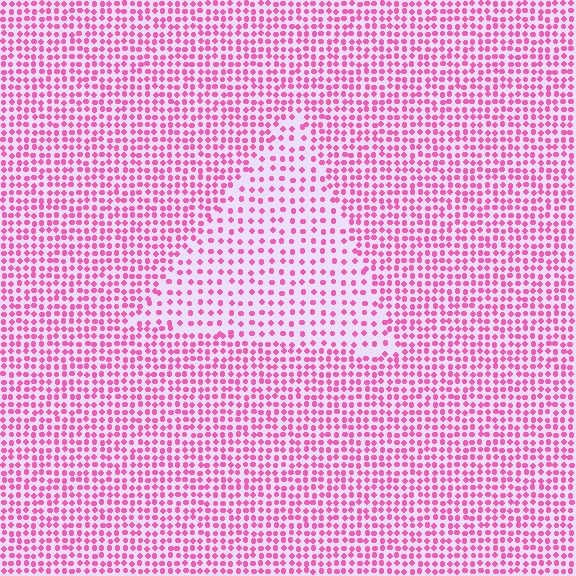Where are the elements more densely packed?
The elements are more densely packed outside the triangle boundary.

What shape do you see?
I see a triangle.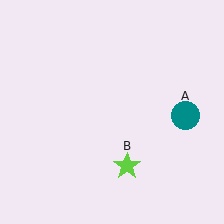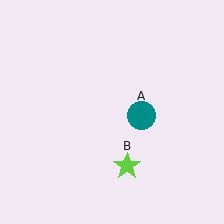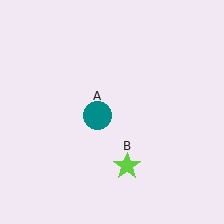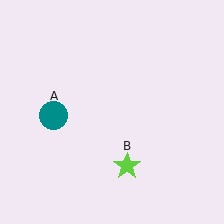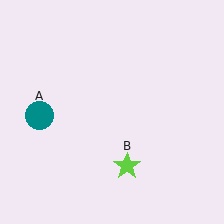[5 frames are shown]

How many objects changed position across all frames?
1 object changed position: teal circle (object A).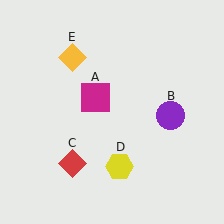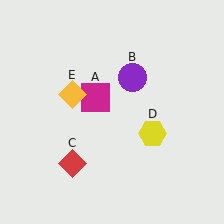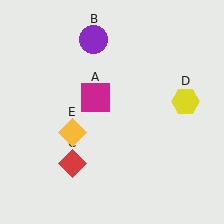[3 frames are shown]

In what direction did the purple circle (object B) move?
The purple circle (object B) moved up and to the left.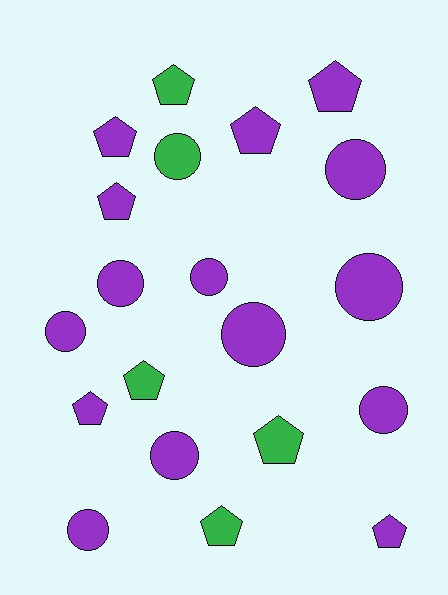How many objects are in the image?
There are 20 objects.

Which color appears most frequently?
Purple, with 15 objects.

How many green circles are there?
There is 1 green circle.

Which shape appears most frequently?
Circle, with 10 objects.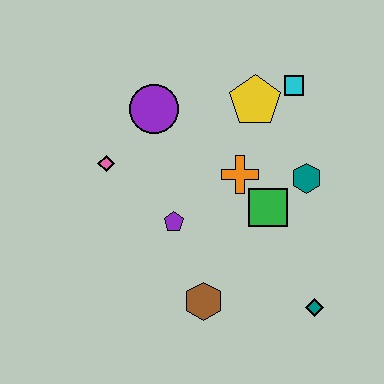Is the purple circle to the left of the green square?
Yes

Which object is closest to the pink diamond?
The purple circle is closest to the pink diamond.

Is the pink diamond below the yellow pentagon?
Yes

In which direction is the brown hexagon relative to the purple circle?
The brown hexagon is below the purple circle.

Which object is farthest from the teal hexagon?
The pink diamond is farthest from the teal hexagon.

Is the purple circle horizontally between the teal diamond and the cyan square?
No